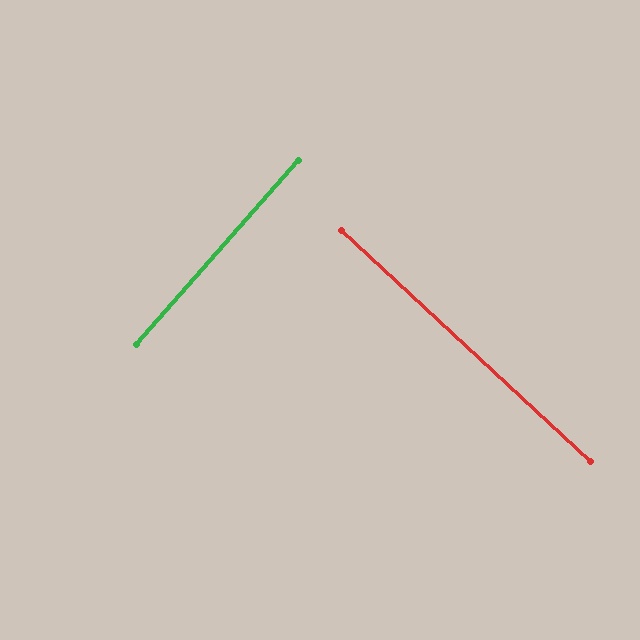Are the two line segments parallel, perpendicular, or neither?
Perpendicular — they meet at approximately 89°.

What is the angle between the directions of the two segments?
Approximately 89 degrees.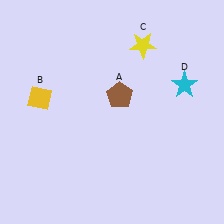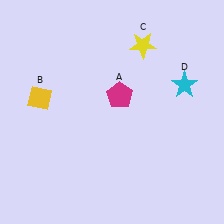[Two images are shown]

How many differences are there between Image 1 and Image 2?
There is 1 difference between the two images.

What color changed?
The pentagon (A) changed from brown in Image 1 to magenta in Image 2.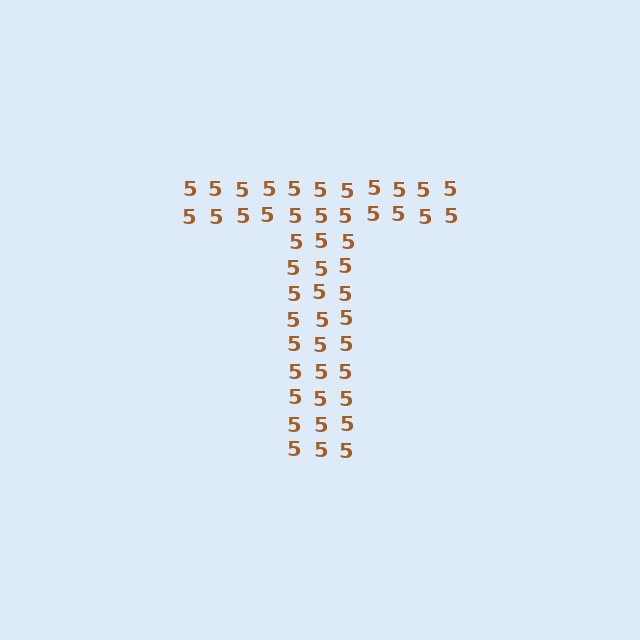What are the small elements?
The small elements are digit 5's.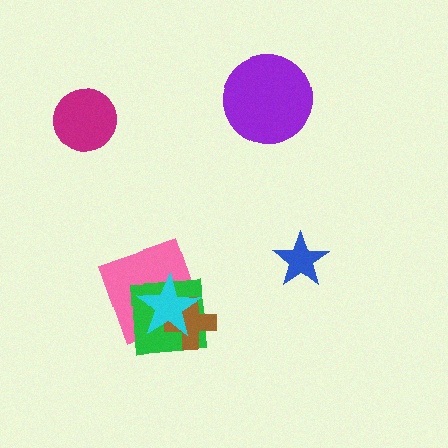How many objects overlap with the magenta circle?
0 objects overlap with the magenta circle.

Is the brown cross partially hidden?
Yes, it is partially covered by another shape.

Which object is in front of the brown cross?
The cyan star is in front of the brown cross.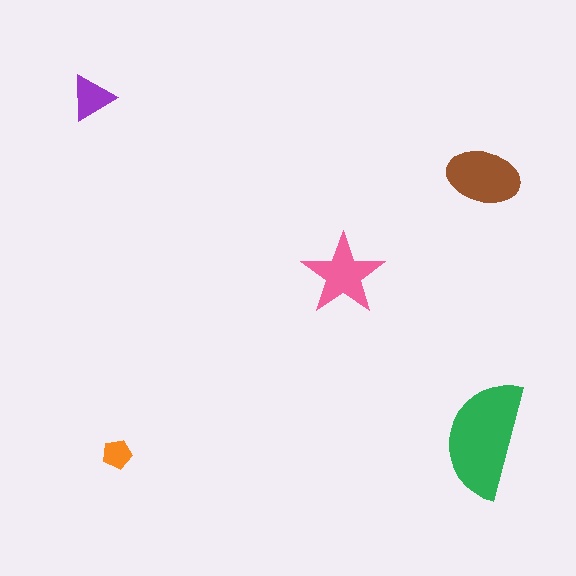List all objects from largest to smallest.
The green semicircle, the brown ellipse, the pink star, the purple triangle, the orange pentagon.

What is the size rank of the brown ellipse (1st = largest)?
2nd.